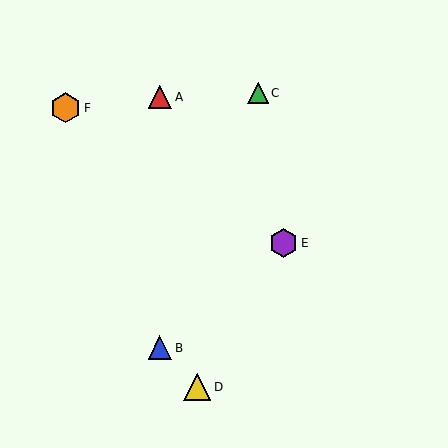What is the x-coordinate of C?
Object C is at x≈258.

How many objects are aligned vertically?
2 objects (A, B) are aligned vertically.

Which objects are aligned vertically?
Objects A, B are aligned vertically.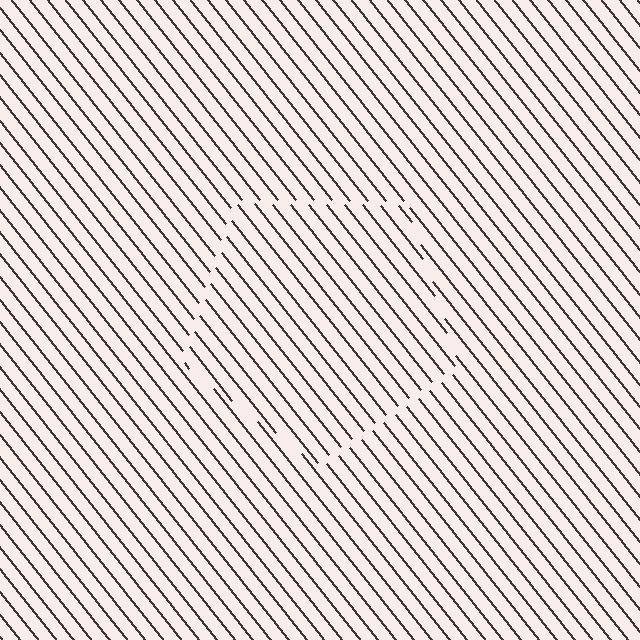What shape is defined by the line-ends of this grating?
An illusory pentagon. The interior of the shape contains the same grating, shifted by half a period — the contour is defined by the phase discontinuity where line-ends from the inner and outer gratings abut.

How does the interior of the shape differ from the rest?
The interior of the shape contains the same grating, shifted by half a period — the contour is defined by the phase discontinuity where line-ends from the inner and outer gratings abut.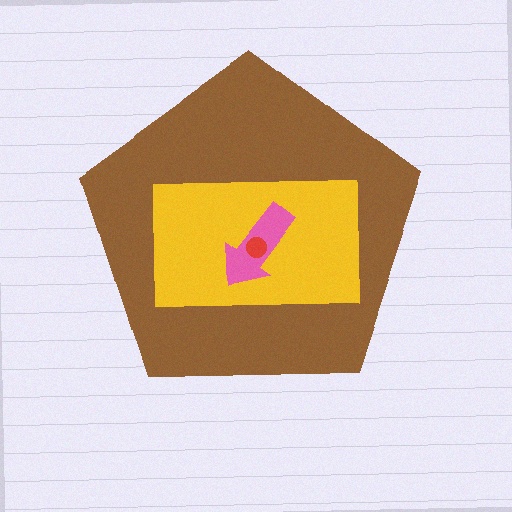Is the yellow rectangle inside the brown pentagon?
Yes.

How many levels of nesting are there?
4.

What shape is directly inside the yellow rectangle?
The pink arrow.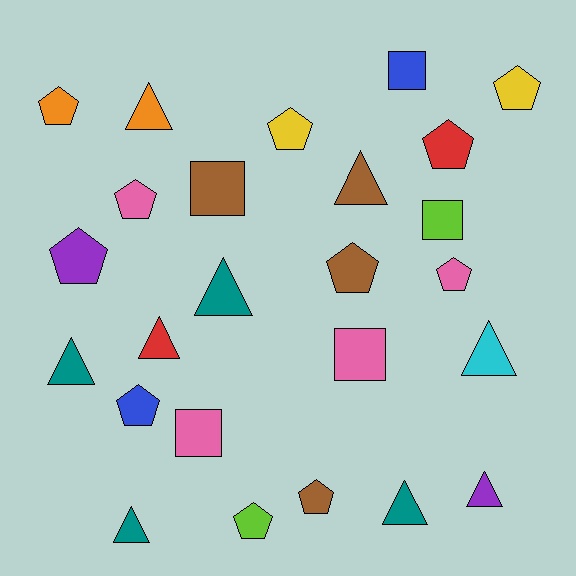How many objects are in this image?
There are 25 objects.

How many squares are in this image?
There are 5 squares.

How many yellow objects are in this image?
There are 2 yellow objects.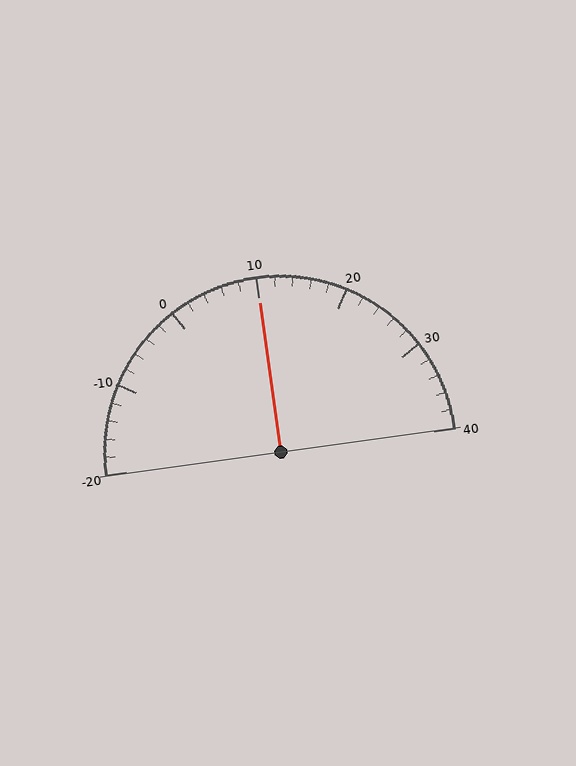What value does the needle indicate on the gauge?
The needle indicates approximately 10.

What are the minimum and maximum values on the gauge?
The gauge ranges from -20 to 40.